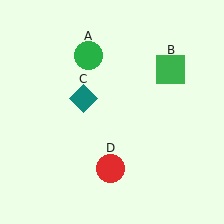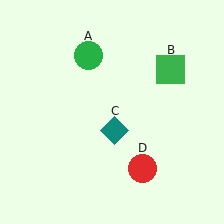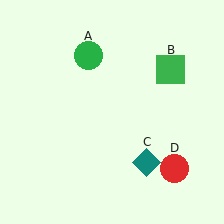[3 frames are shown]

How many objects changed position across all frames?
2 objects changed position: teal diamond (object C), red circle (object D).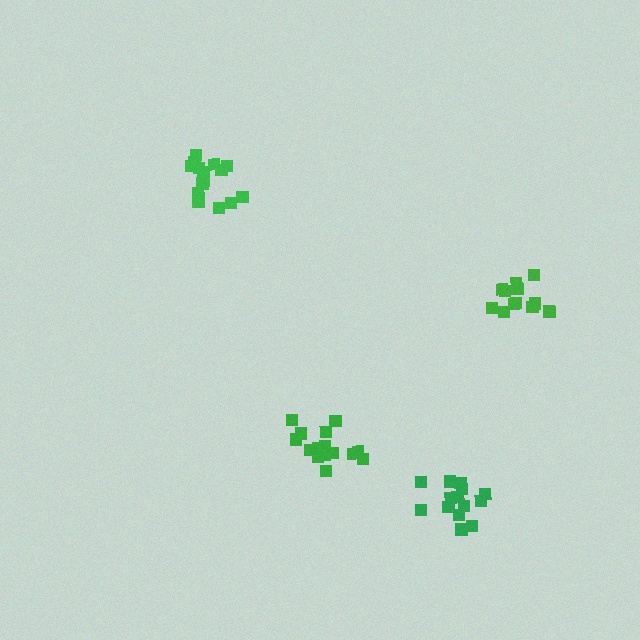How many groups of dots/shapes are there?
There are 4 groups.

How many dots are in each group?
Group 1: 13 dots, Group 2: 16 dots, Group 3: 18 dots, Group 4: 15 dots (62 total).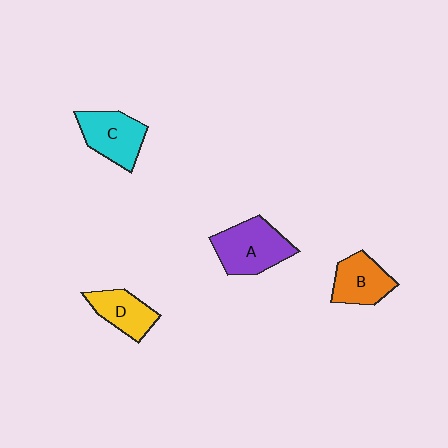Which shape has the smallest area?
Shape D (yellow).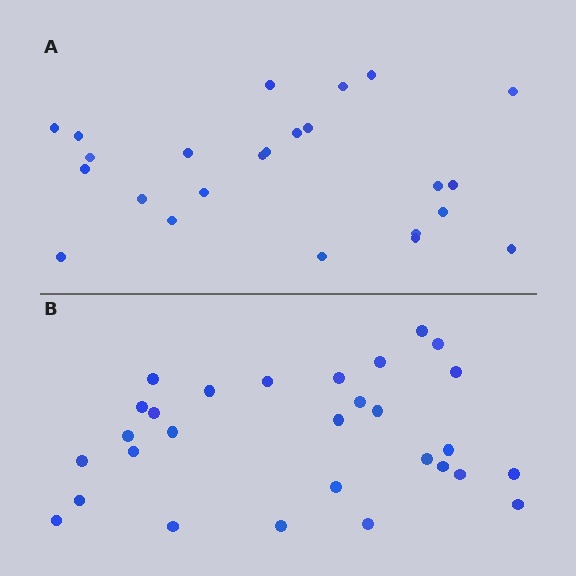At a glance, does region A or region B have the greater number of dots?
Region B (the bottom region) has more dots.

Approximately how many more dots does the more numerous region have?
Region B has about 5 more dots than region A.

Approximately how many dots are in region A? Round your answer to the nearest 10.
About 20 dots. (The exact count is 24, which rounds to 20.)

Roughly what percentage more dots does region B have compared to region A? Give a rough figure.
About 20% more.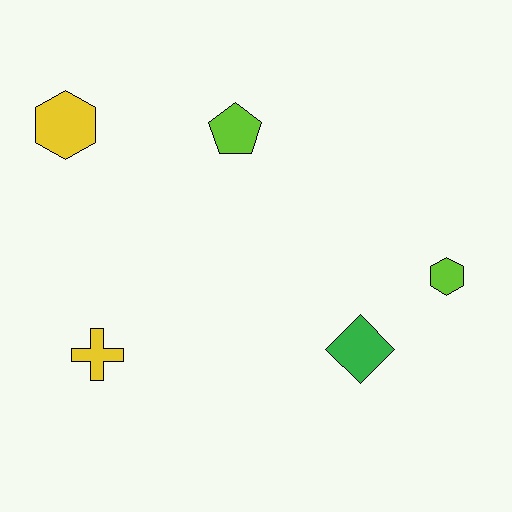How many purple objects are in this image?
There are no purple objects.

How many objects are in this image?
There are 5 objects.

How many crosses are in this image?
There is 1 cross.